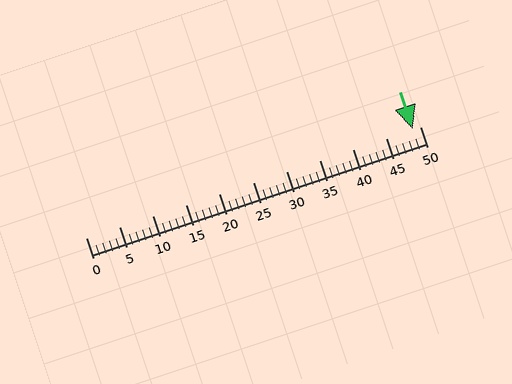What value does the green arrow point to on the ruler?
The green arrow points to approximately 49.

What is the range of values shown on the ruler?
The ruler shows values from 0 to 50.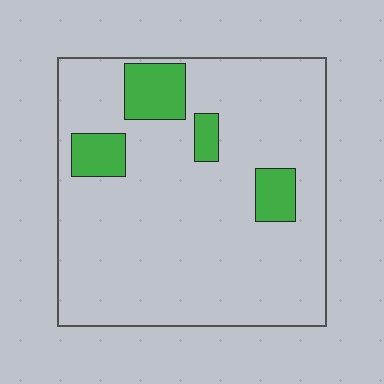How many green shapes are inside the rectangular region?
4.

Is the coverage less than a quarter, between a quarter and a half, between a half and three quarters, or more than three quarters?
Less than a quarter.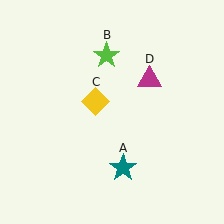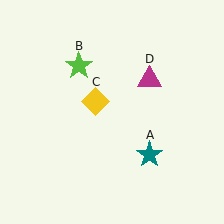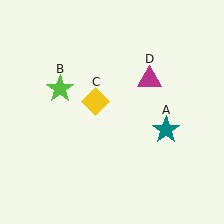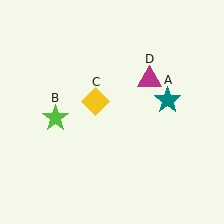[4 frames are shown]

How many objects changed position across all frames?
2 objects changed position: teal star (object A), lime star (object B).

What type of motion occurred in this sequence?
The teal star (object A), lime star (object B) rotated counterclockwise around the center of the scene.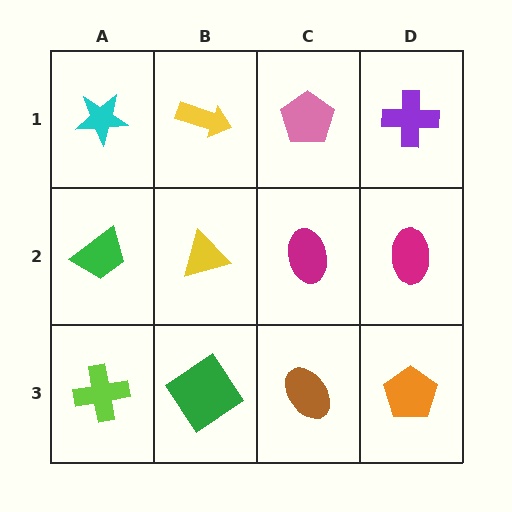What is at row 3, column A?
A lime cross.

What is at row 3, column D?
An orange pentagon.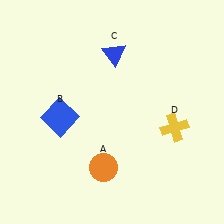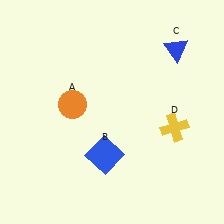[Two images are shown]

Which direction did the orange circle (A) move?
The orange circle (A) moved up.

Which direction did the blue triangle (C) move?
The blue triangle (C) moved right.